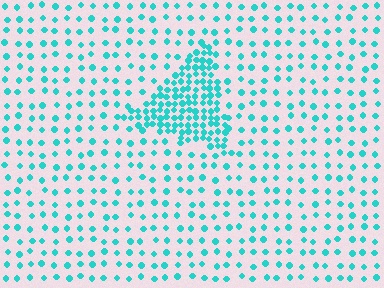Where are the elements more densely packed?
The elements are more densely packed inside the triangle boundary.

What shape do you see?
I see a triangle.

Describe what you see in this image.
The image contains small cyan elements arranged at two different densities. A triangle-shaped region is visible where the elements are more densely packed than the surrounding area.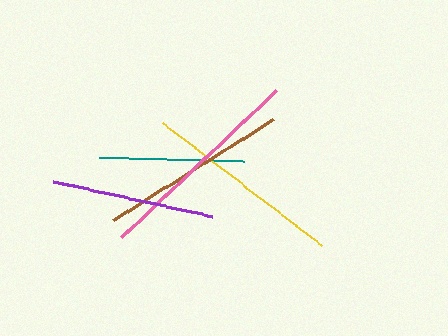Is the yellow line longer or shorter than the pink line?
The pink line is longer than the yellow line.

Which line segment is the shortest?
The teal line is the shortest at approximately 146 pixels.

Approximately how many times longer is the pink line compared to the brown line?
The pink line is approximately 1.1 times the length of the brown line.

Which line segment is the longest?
The pink line is the longest at approximately 213 pixels.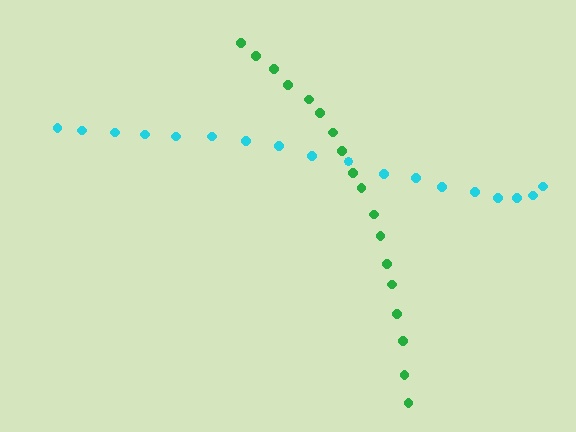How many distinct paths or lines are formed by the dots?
There are 2 distinct paths.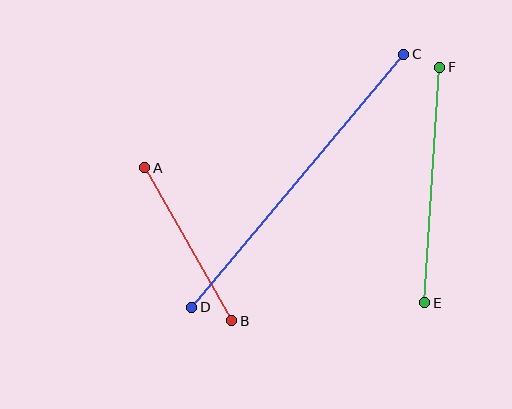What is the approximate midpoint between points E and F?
The midpoint is at approximately (432, 185) pixels.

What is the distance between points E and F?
The distance is approximately 236 pixels.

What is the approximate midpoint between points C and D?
The midpoint is at approximately (298, 181) pixels.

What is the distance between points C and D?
The distance is approximately 330 pixels.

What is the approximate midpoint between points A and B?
The midpoint is at approximately (188, 244) pixels.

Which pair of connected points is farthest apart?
Points C and D are farthest apart.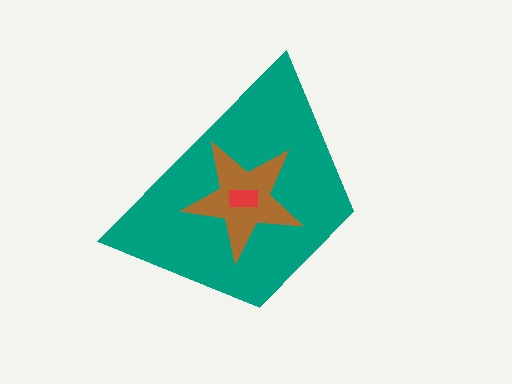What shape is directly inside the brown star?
The red rectangle.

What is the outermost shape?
The teal trapezoid.